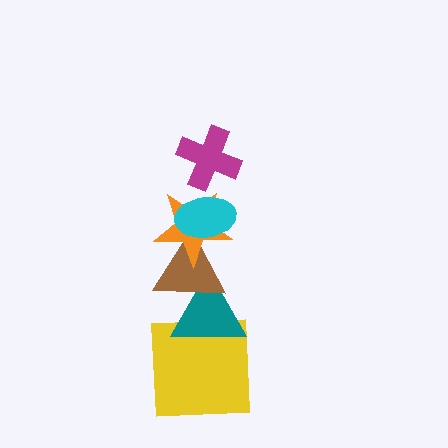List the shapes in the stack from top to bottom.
From top to bottom: the magenta cross, the cyan ellipse, the orange star, the brown triangle, the teal triangle, the yellow square.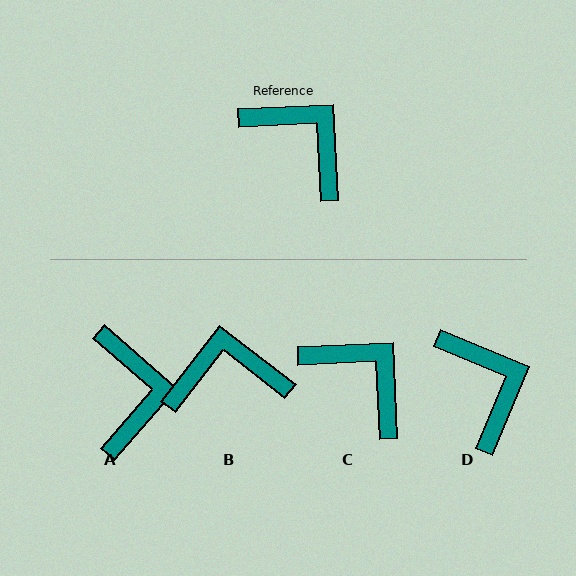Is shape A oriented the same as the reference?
No, it is off by about 44 degrees.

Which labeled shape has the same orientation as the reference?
C.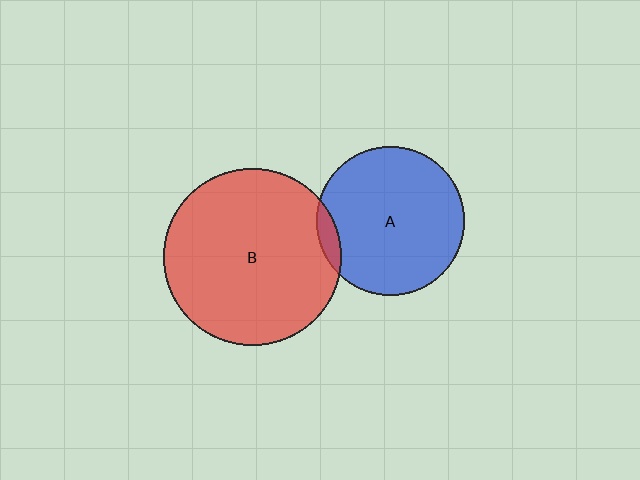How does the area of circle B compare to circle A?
Approximately 1.4 times.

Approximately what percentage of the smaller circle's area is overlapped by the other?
Approximately 5%.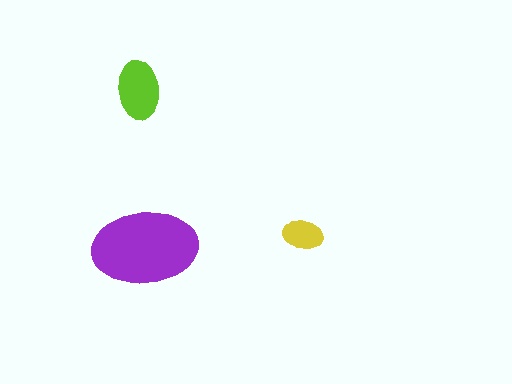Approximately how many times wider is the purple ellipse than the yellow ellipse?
About 2.5 times wider.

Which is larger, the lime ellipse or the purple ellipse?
The purple one.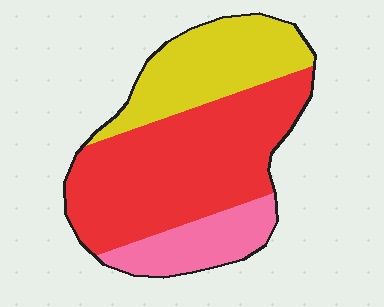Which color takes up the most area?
Red, at roughly 55%.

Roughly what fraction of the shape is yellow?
Yellow covers around 30% of the shape.